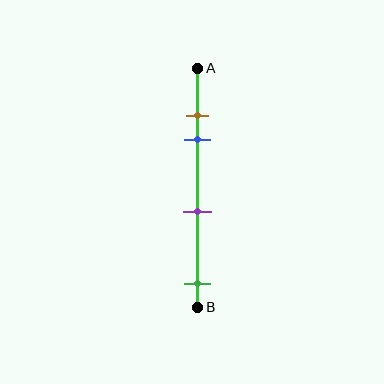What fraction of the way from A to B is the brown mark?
The brown mark is approximately 20% (0.2) of the way from A to B.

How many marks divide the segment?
There are 4 marks dividing the segment.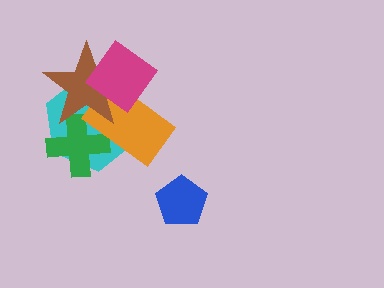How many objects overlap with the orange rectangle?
4 objects overlap with the orange rectangle.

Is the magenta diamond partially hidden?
No, no other shape covers it.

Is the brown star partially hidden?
Yes, it is partially covered by another shape.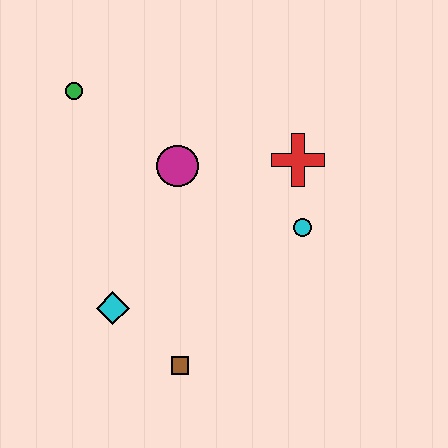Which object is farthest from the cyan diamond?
The red cross is farthest from the cyan diamond.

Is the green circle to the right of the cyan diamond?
No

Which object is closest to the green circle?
The magenta circle is closest to the green circle.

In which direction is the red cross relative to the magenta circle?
The red cross is to the right of the magenta circle.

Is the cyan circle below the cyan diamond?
No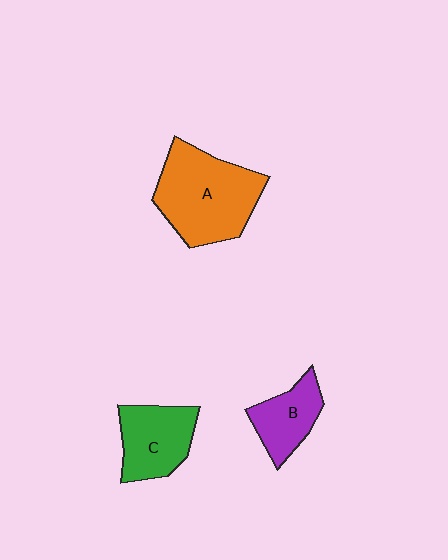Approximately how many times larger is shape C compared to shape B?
Approximately 1.3 times.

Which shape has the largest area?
Shape A (orange).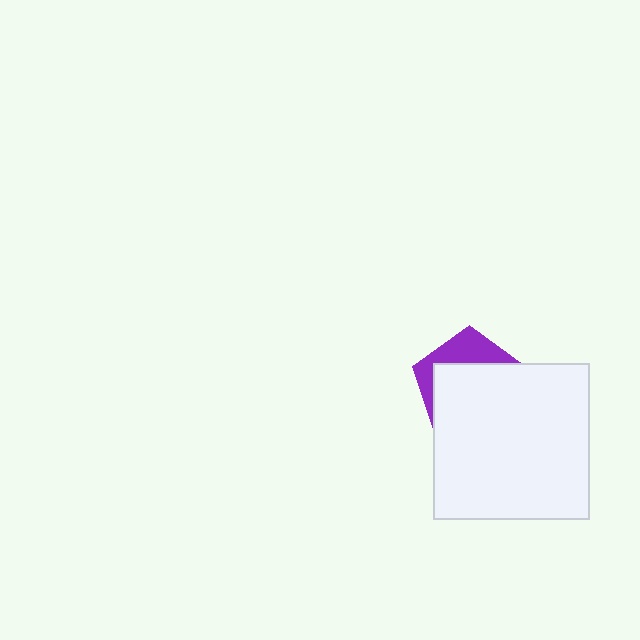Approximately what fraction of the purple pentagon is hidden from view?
Roughly 67% of the purple pentagon is hidden behind the white square.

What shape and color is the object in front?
The object in front is a white square.